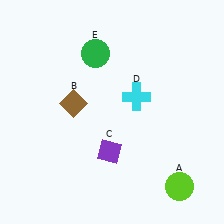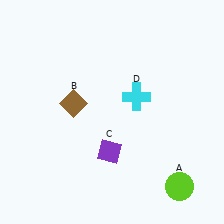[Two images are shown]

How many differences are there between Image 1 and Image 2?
There is 1 difference between the two images.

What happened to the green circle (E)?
The green circle (E) was removed in Image 2. It was in the top-left area of Image 1.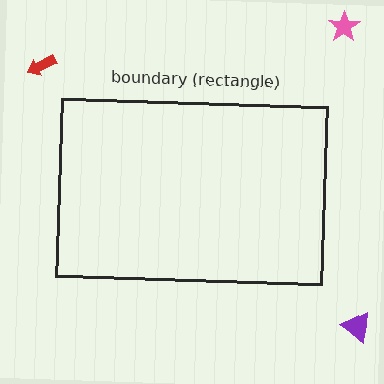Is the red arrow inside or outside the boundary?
Outside.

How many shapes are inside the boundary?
0 inside, 3 outside.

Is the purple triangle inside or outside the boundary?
Outside.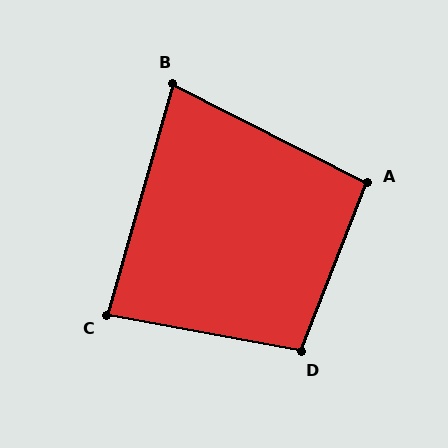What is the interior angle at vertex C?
Approximately 85 degrees (acute).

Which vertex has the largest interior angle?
D, at approximately 101 degrees.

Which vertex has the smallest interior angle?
B, at approximately 79 degrees.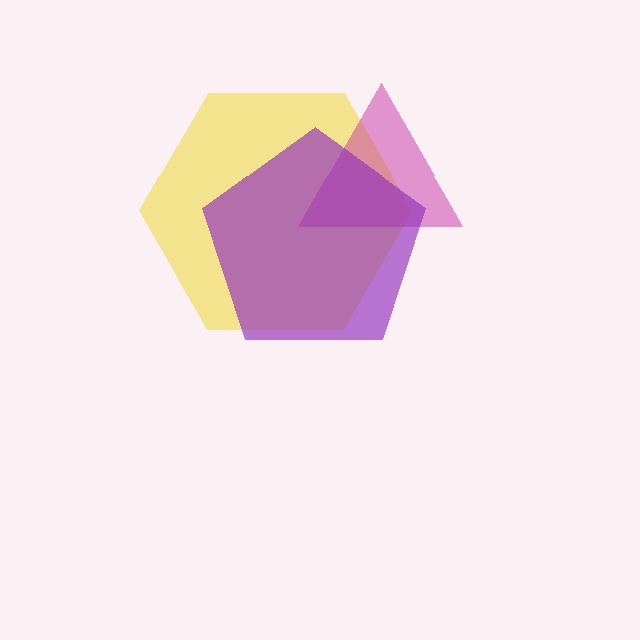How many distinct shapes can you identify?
There are 3 distinct shapes: a yellow hexagon, a magenta triangle, a purple pentagon.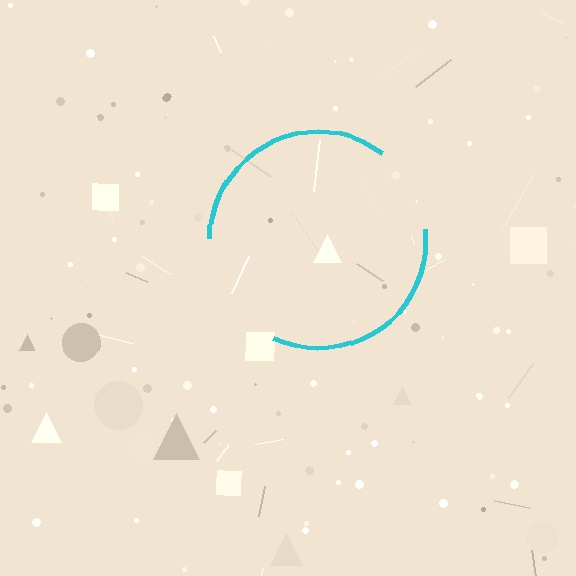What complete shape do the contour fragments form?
The contour fragments form a circle.